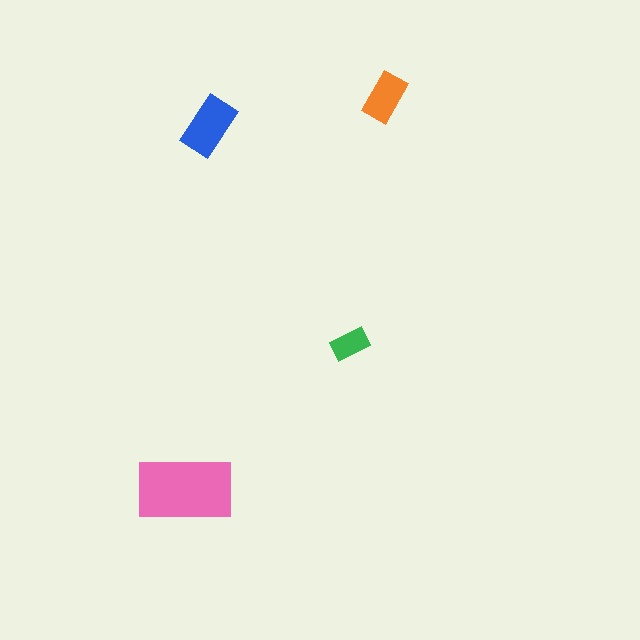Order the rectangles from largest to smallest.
the pink one, the blue one, the orange one, the green one.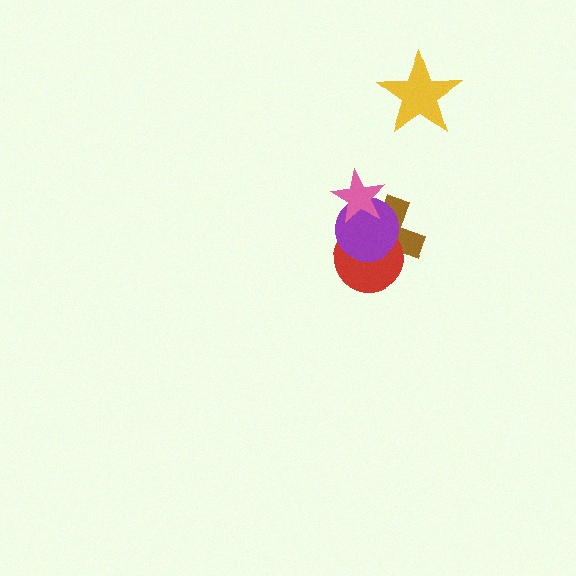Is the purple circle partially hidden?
Yes, it is partially covered by another shape.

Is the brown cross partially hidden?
Yes, it is partially covered by another shape.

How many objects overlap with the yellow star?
0 objects overlap with the yellow star.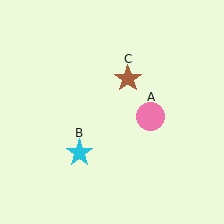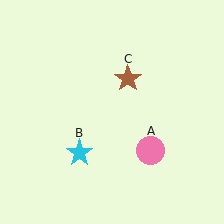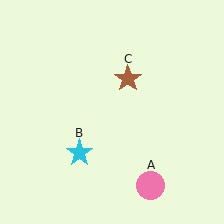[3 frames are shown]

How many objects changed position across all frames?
1 object changed position: pink circle (object A).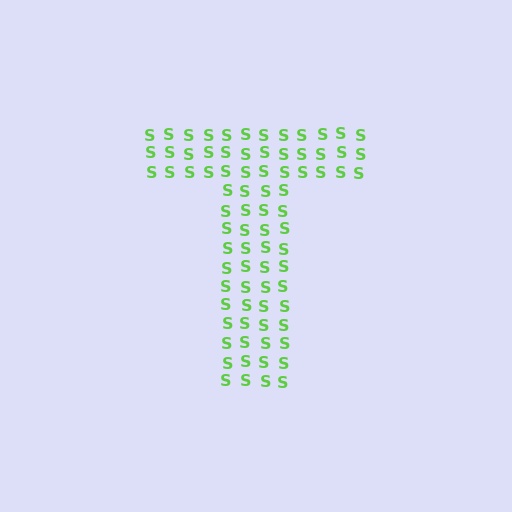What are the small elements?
The small elements are letter S's.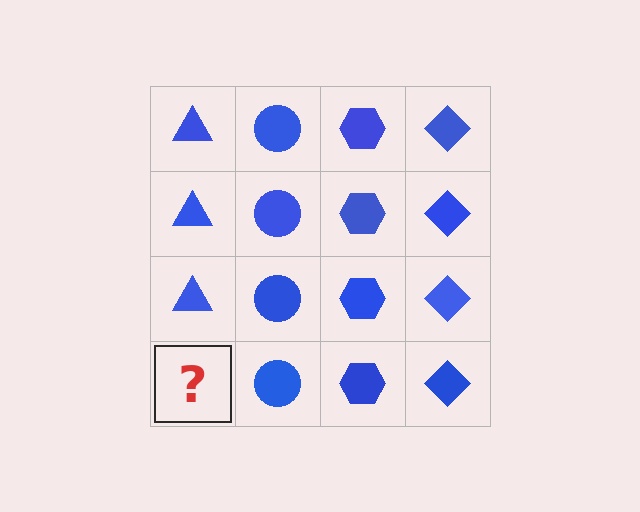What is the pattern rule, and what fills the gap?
The rule is that each column has a consistent shape. The gap should be filled with a blue triangle.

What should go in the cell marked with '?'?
The missing cell should contain a blue triangle.